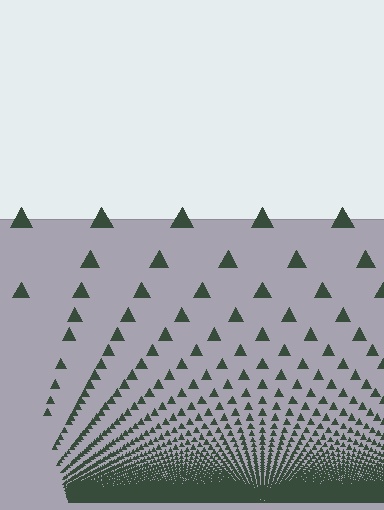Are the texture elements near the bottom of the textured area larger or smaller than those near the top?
Smaller. The gradient is inverted — elements near the bottom are smaller and denser.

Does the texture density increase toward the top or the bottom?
Density increases toward the bottom.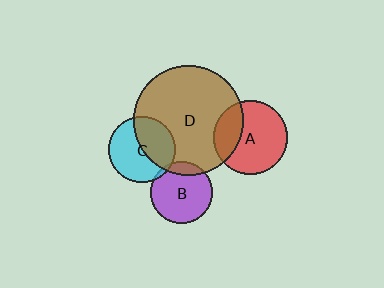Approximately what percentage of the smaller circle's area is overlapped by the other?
Approximately 5%.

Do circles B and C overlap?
Yes.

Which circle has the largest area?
Circle D (brown).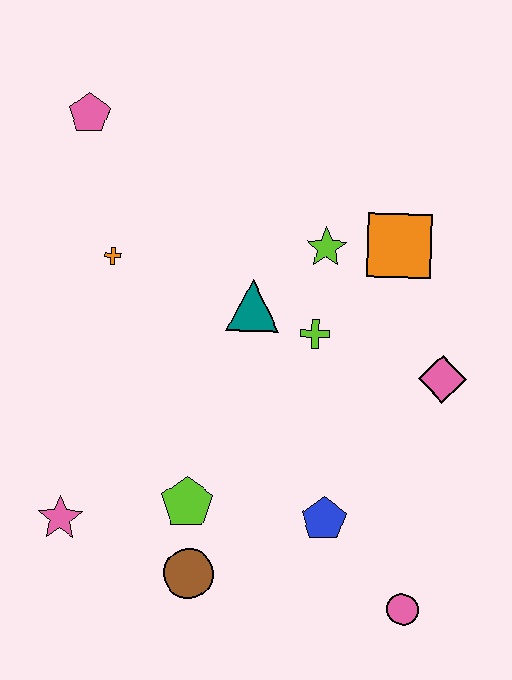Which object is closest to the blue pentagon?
The pink circle is closest to the blue pentagon.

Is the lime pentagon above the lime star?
No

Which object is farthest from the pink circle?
The pink pentagon is farthest from the pink circle.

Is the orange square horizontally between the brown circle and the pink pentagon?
No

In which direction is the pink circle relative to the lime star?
The pink circle is below the lime star.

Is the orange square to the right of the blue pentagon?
Yes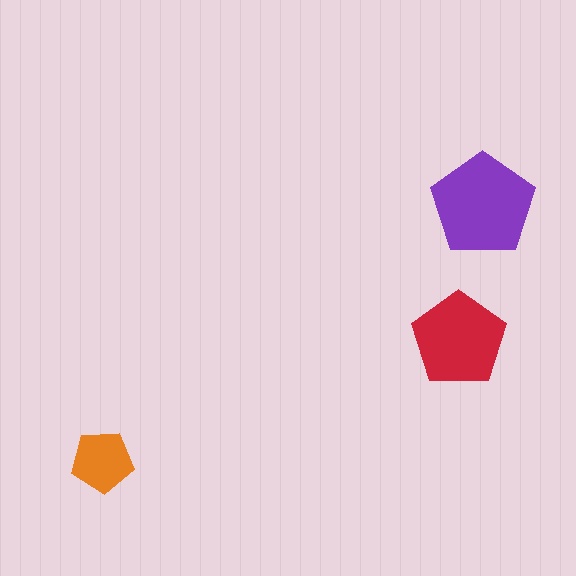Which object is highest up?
The purple pentagon is topmost.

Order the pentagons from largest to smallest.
the purple one, the red one, the orange one.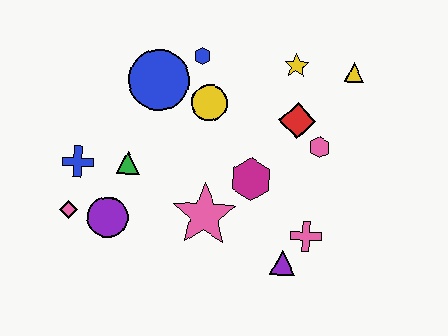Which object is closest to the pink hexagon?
The red diamond is closest to the pink hexagon.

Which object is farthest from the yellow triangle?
The pink diamond is farthest from the yellow triangle.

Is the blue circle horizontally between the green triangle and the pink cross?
Yes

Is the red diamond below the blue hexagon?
Yes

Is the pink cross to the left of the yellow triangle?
Yes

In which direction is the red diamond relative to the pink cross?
The red diamond is above the pink cross.